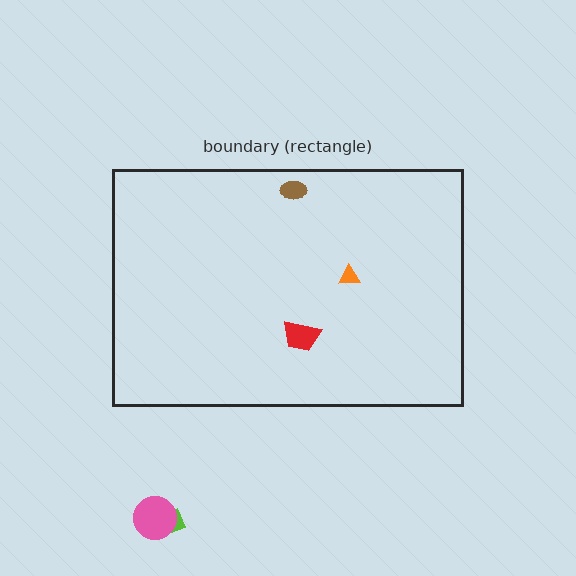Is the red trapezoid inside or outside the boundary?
Inside.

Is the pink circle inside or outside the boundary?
Outside.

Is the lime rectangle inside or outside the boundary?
Outside.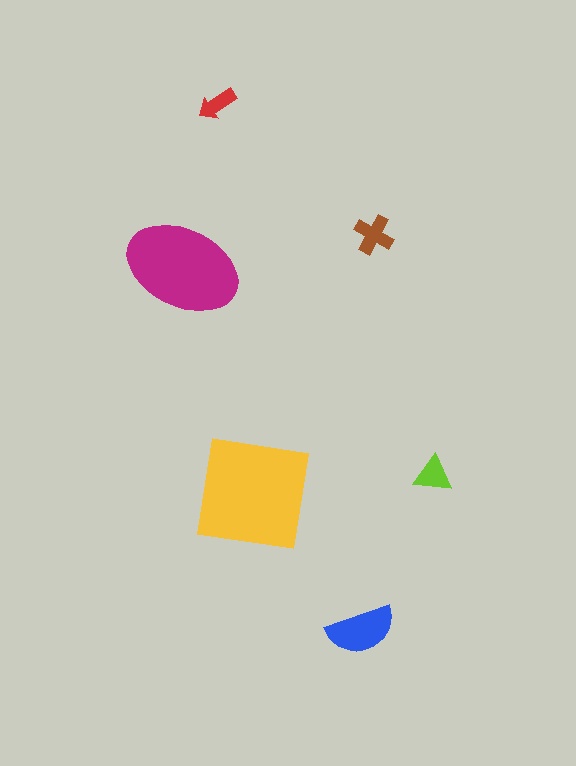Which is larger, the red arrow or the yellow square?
The yellow square.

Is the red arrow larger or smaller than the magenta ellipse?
Smaller.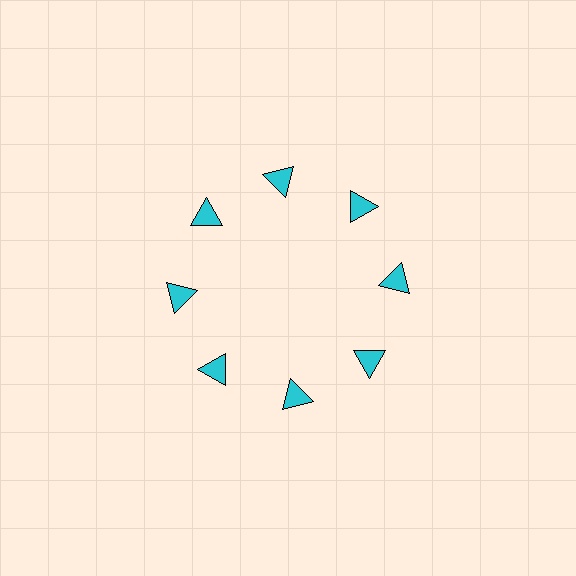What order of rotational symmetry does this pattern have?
This pattern has 8-fold rotational symmetry.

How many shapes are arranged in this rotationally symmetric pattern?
There are 8 shapes, arranged in 8 groups of 1.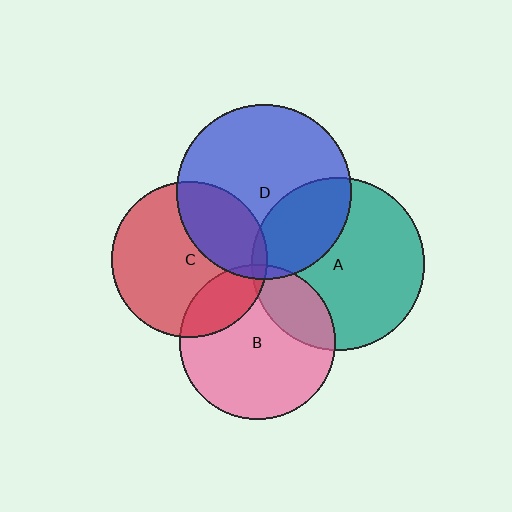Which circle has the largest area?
Circle D (blue).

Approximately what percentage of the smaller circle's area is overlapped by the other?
Approximately 5%.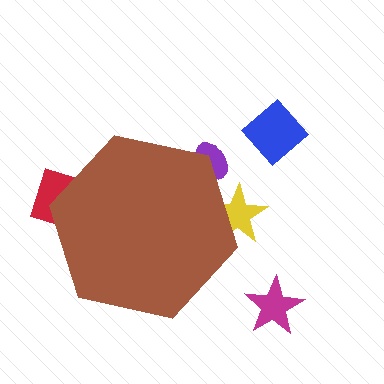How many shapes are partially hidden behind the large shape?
3 shapes are partially hidden.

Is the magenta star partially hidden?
No, the magenta star is fully visible.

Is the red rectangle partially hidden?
Yes, the red rectangle is partially hidden behind the brown hexagon.